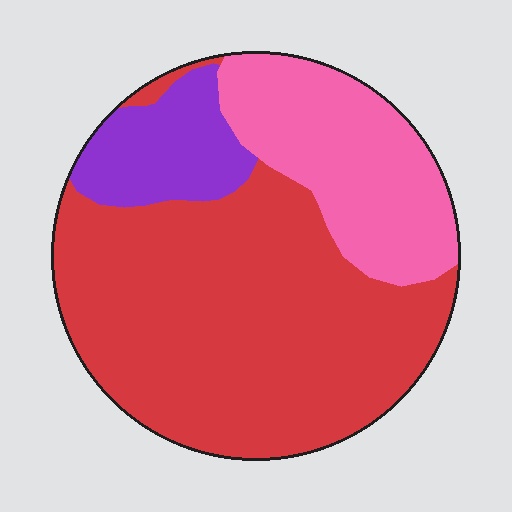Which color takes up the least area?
Purple, at roughly 15%.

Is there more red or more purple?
Red.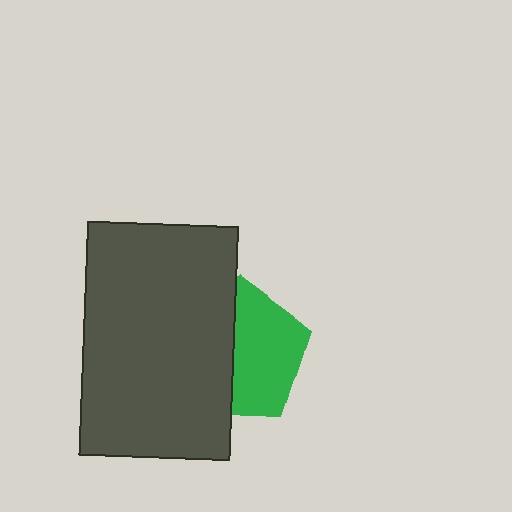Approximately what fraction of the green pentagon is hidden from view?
Roughly 47% of the green pentagon is hidden behind the dark gray rectangle.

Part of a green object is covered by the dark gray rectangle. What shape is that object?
It is a pentagon.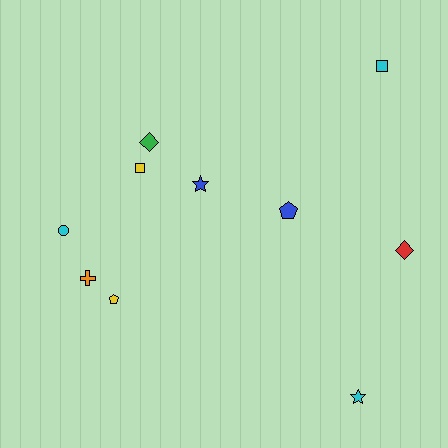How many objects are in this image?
There are 10 objects.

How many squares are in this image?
There are 2 squares.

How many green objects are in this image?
There is 1 green object.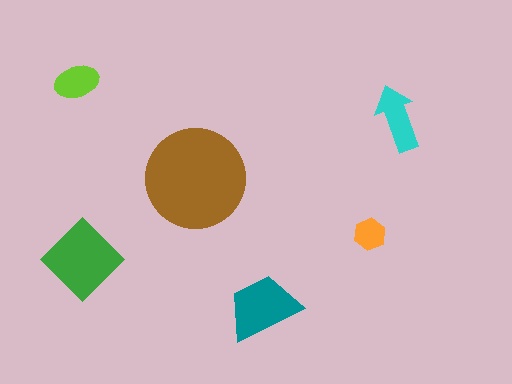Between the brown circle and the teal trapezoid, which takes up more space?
The brown circle.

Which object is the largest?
The brown circle.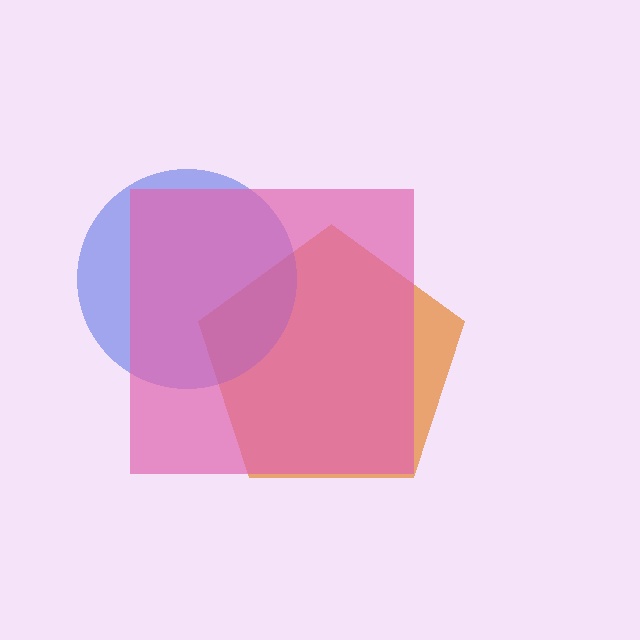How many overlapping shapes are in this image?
There are 3 overlapping shapes in the image.